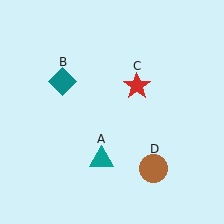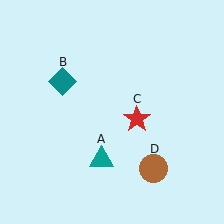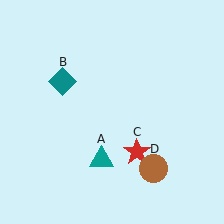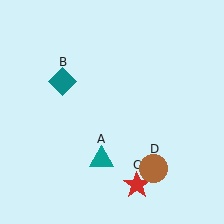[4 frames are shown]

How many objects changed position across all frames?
1 object changed position: red star (object C).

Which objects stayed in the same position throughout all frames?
Teal triangle (object A) and teal diamond (object B) and brown circle (object D) remained stationary.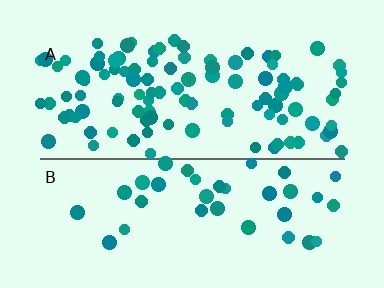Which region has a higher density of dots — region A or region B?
A (the top).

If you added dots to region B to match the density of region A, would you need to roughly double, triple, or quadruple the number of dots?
Approximately triple.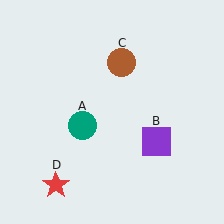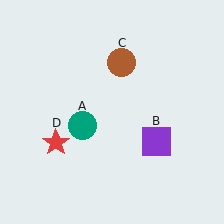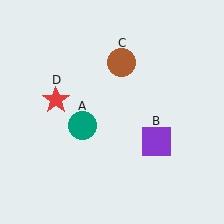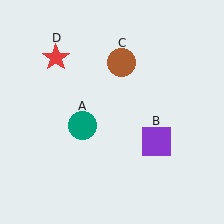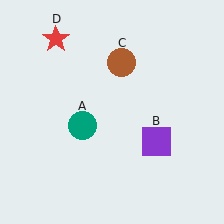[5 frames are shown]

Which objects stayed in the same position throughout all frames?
Teal circle (object A) and purple square (object B) and brown circle (object C) remained stationary.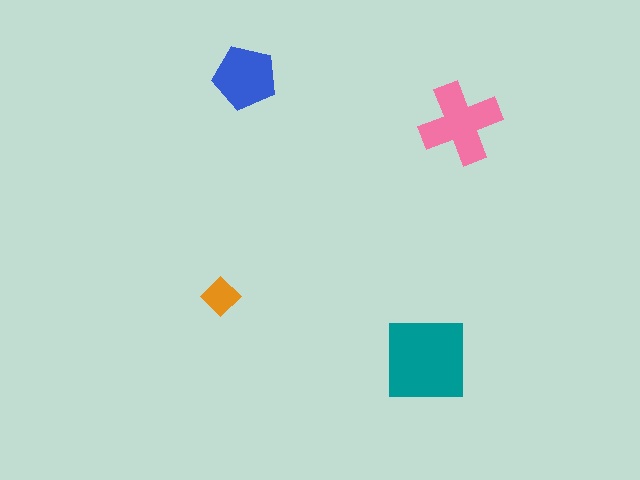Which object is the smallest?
The orange diamond.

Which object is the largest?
The teal square.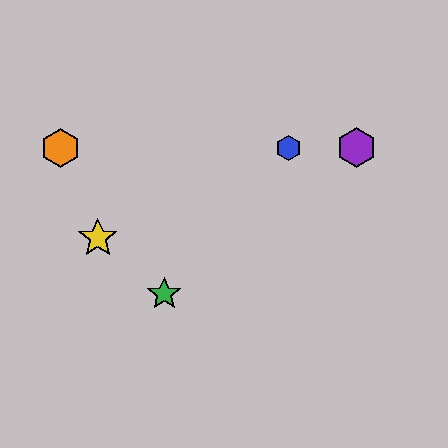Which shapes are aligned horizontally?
The red hexagon, the blue hexagon, the purple hexagon, the orange hexagon are aligned horizontally.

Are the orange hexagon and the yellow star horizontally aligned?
No, the orange hexagon is at y≈148 and the yellow star is at y≈238.